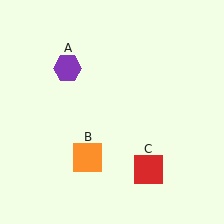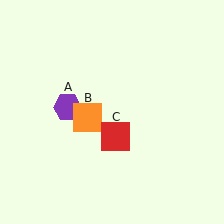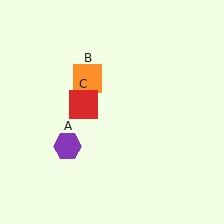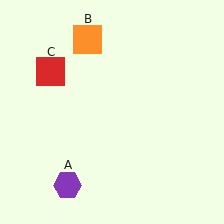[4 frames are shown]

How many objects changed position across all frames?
3 objects changed position: purple hexagon (object A), orange square (object B), red square (object C).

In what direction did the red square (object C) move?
The red square (object C) moved up and to the left.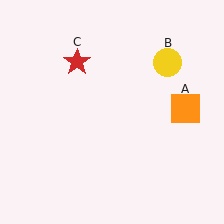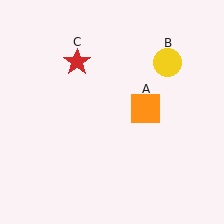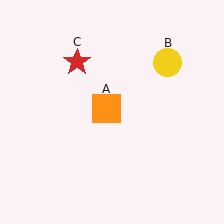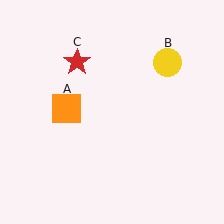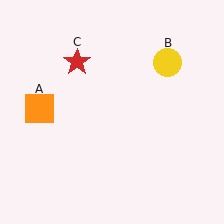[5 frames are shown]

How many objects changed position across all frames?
1 object changed position: orange square (object A).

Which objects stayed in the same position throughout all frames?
Yellow circle (object B) and red star (object C) remained stationary.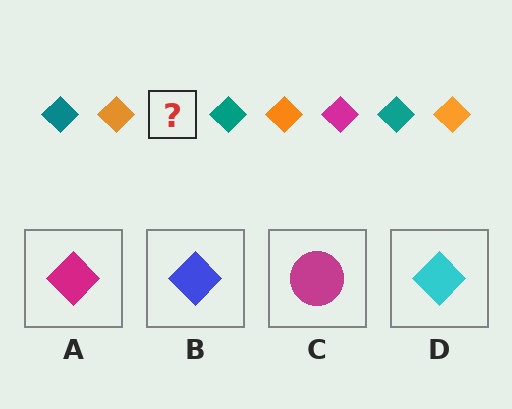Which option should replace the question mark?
Option A.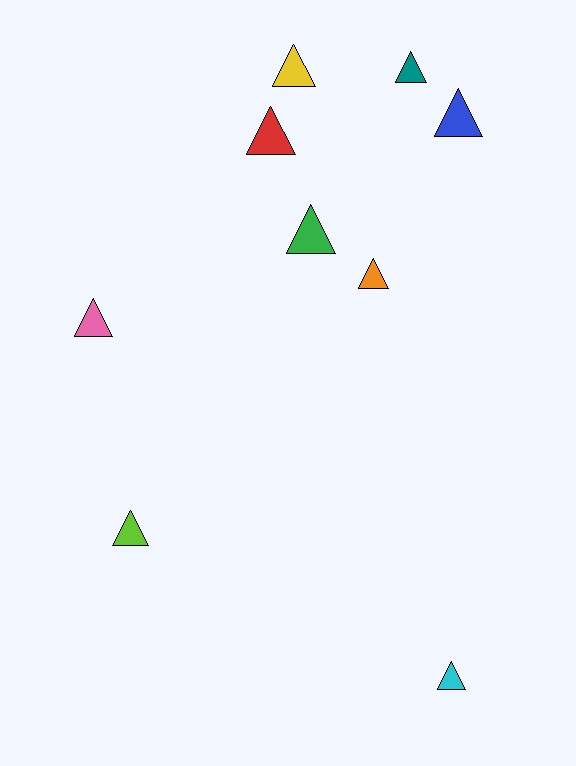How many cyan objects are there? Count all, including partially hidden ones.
There is 1 cyan object.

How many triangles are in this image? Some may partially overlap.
There are 9 triangles.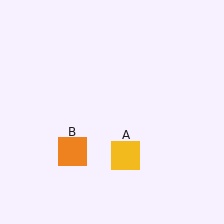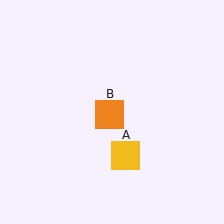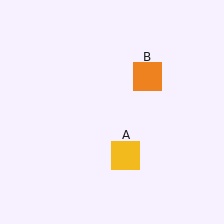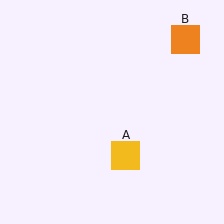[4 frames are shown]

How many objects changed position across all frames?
1 object changed position: orange square (object B).